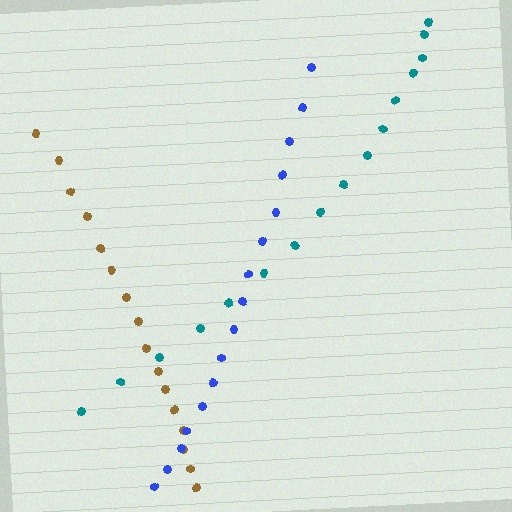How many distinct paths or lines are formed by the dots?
There are 3 distinct paths.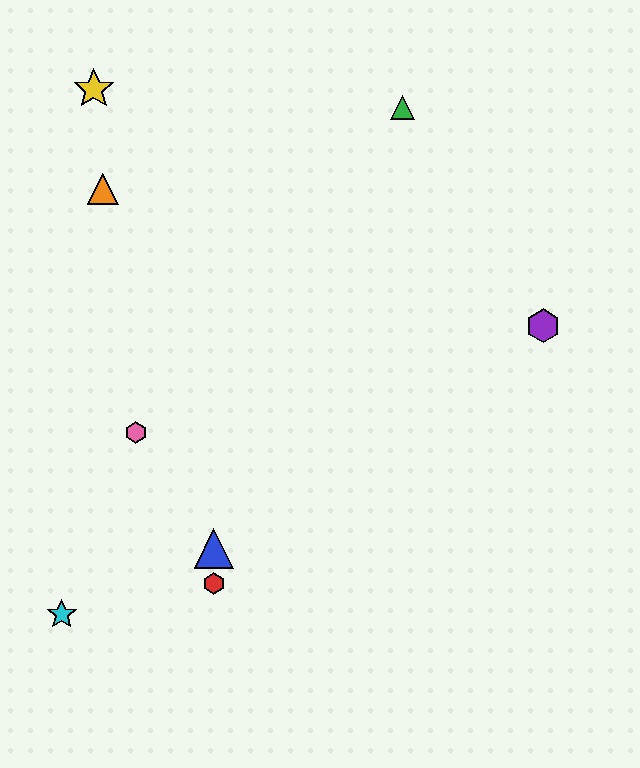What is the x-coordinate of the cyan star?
The cyan star is at x≈62.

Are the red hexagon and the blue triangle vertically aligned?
Yes, both are at x≈214.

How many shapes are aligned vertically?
2 shapes (the red hexagon, the blue triangle) are aligned vertically.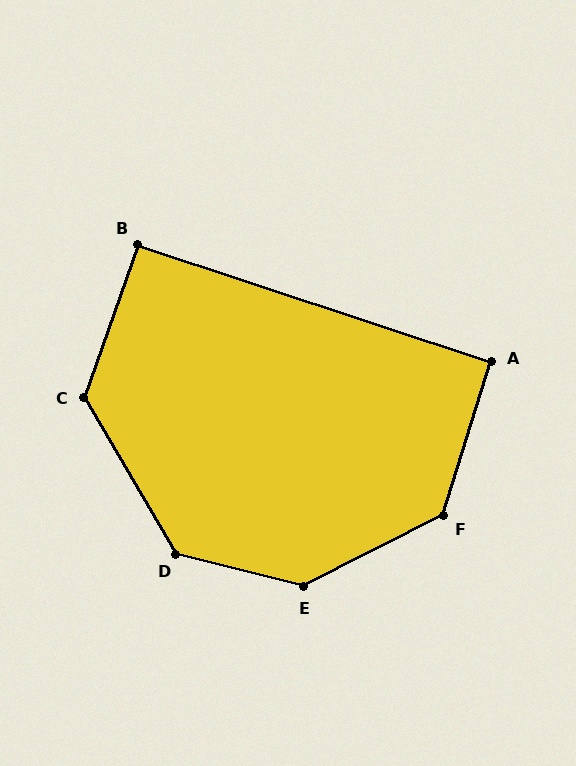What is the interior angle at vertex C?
Approximately 130 degrees (obtuse).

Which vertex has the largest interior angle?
E, at approximately 139 degrees.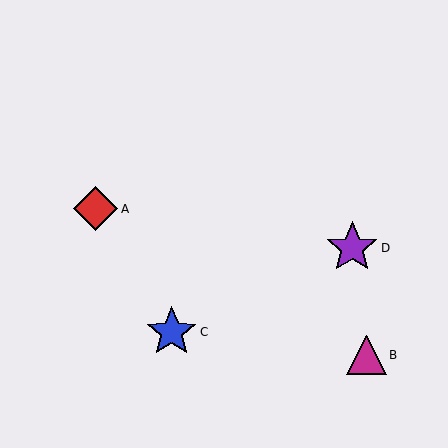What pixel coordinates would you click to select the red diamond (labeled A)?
Click at (96, 209) to select the red diamond A.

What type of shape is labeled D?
Shape D is a purple star.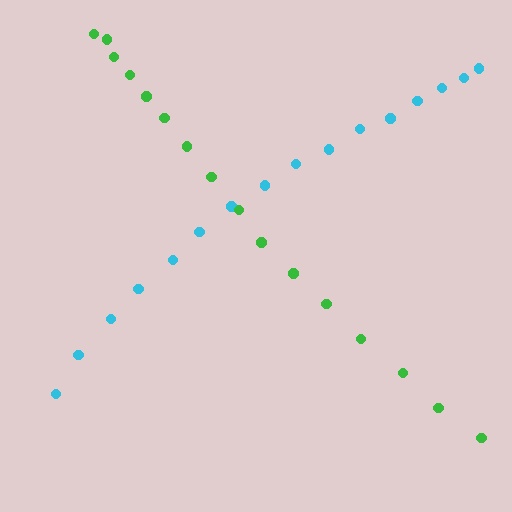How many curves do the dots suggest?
There are 2 distinct paths.